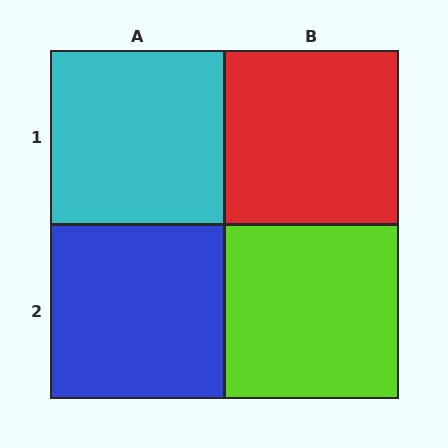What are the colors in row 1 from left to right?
Cyan, red.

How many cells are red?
1 cell is red.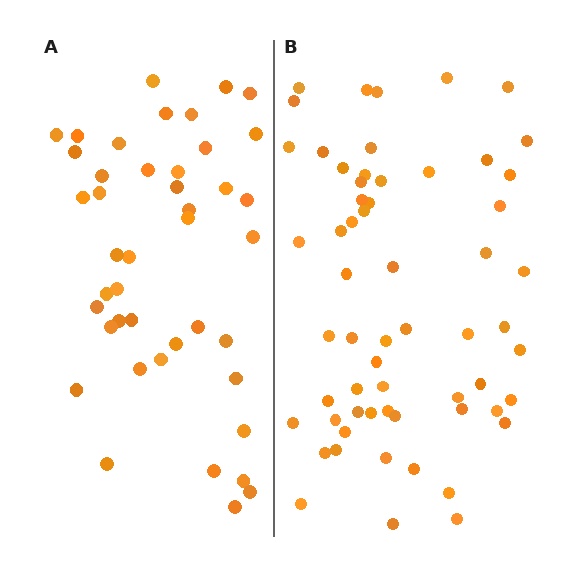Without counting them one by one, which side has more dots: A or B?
Region B (the right region) has more dots.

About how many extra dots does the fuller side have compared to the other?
Region B has approximately 15 more dots than region A.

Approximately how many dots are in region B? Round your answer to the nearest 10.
About 60 dots.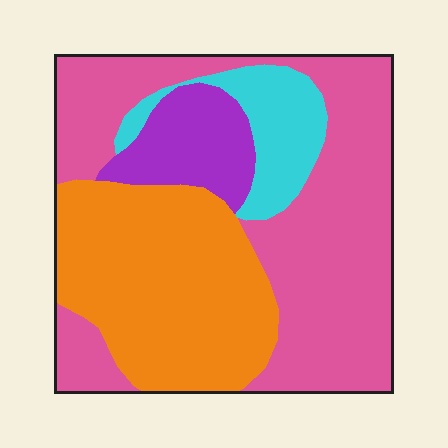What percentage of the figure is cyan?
Cyan takes up about one tenth (1/10) of the figure.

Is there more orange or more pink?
Pink.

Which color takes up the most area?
Pink, at roughly 45%.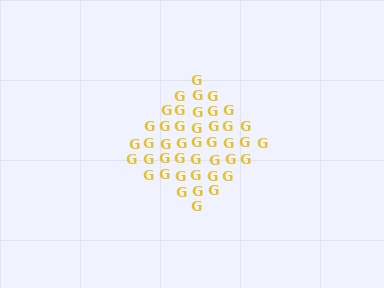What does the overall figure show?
The overall figure shows a diamond.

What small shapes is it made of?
It is made of small letter G's.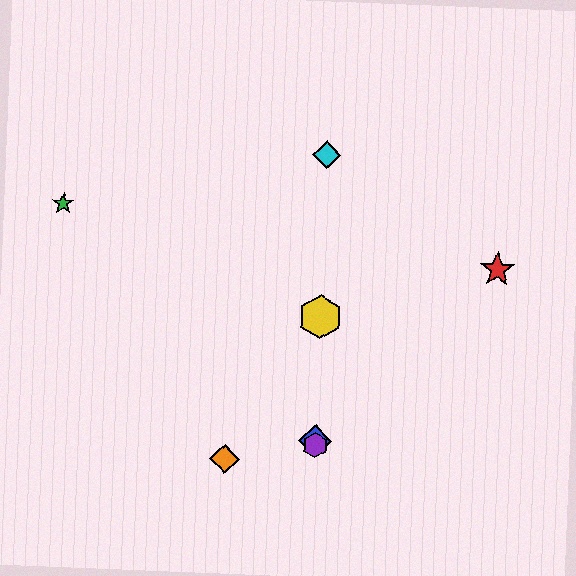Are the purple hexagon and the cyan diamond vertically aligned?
Yes, both are at x≈315.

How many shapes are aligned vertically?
4 shapes (the blue diamond, the yellow hexagon, the purple hexagon, the cyan diamond) are aligned vertically.